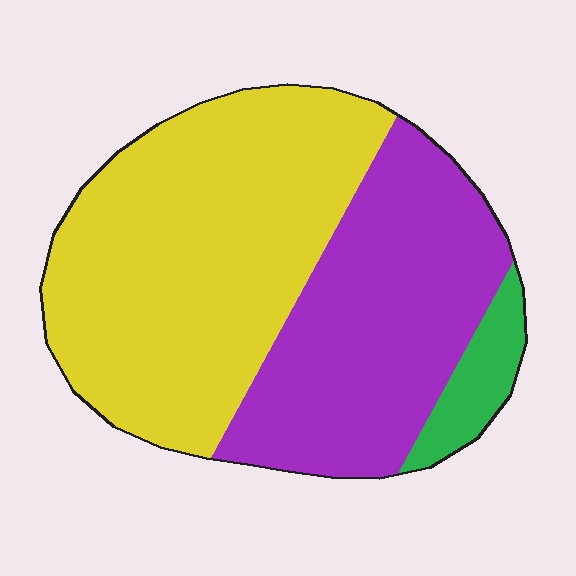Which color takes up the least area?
Green, at roughly 5%.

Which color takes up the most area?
Yellow, at roughly 55%.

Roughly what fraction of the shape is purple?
Purple takes up about three eighths (3/8) of the shape.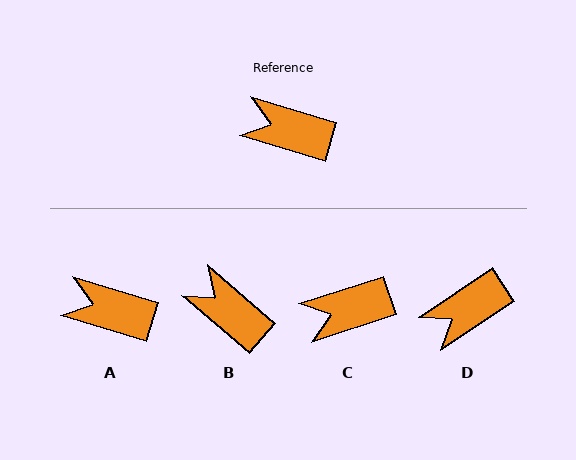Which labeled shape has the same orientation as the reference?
A.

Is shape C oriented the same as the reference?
No, it is off by about 35 degrees.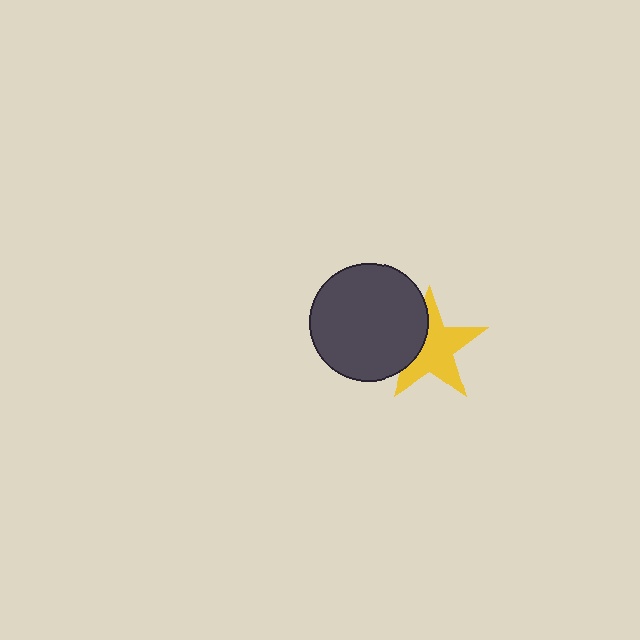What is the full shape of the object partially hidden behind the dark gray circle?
The partially hidden object is a yellow star.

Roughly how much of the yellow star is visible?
Most of it is visible (roughly 68%).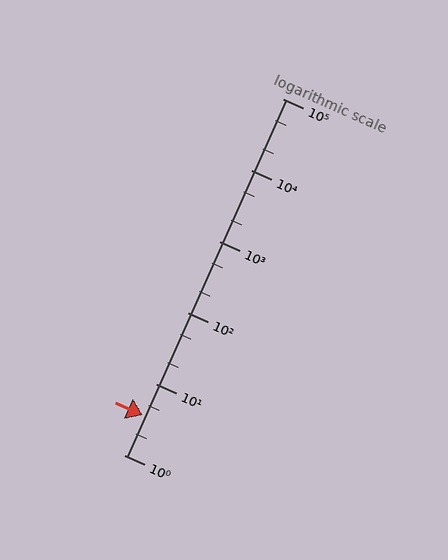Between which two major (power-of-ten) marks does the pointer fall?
The pointer is between 1 and 10.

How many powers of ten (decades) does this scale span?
The scale spans 5 decades, from 1 to 100000.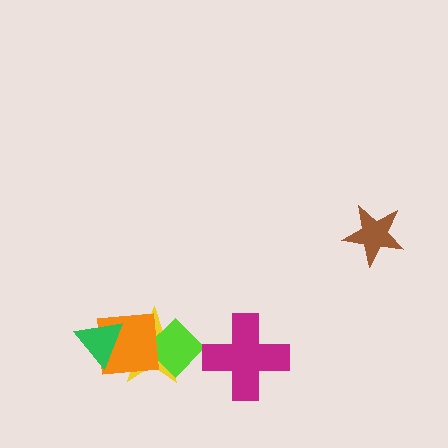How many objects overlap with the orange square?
3 objects overlap with the orange square.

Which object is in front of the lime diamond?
The orange square is in front of the lime diamond.